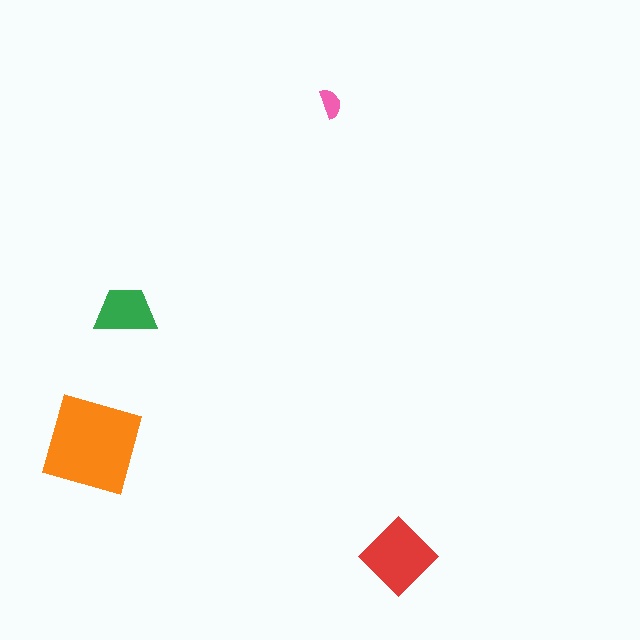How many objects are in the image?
There are 4 objects in the image.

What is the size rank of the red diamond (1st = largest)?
2nd.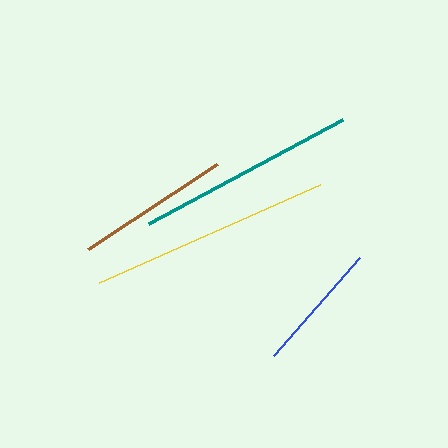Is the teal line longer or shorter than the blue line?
The teal line is longer than the blue line.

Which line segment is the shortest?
The blue line is the shortest at approximately 131 pixels.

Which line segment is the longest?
The yellow line is the longest at approximately 242 pixels.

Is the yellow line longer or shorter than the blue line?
The yellow line is longer than the blue line.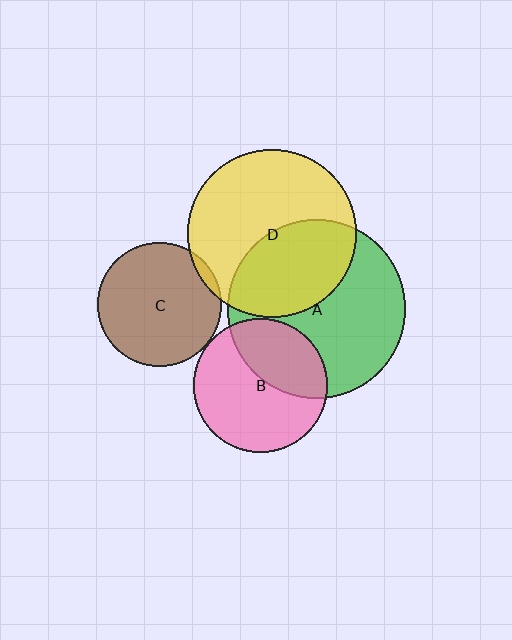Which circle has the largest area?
Circle A (green).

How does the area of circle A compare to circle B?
Approximately 1.8 times.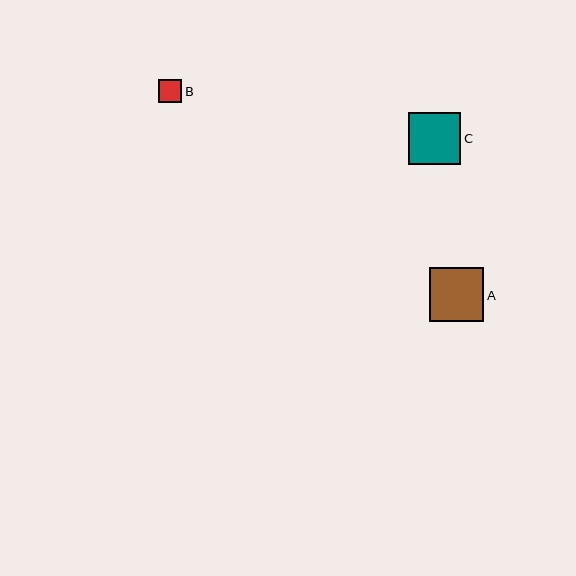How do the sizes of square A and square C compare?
Square A and square C are approximately the same size.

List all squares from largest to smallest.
From largest to smallest: A, C, B.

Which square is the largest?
Square A is the largest with a size of approximately 54 pixels.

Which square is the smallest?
Square B is the smallest with a size of approximately 23 pixels.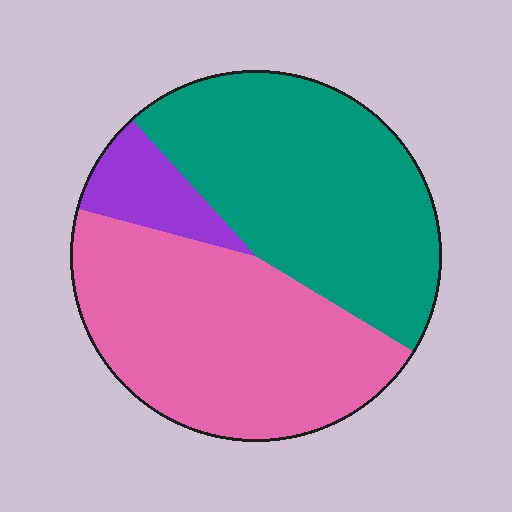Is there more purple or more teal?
Teal.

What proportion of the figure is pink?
Pink takes up between a third and a half of the figure.